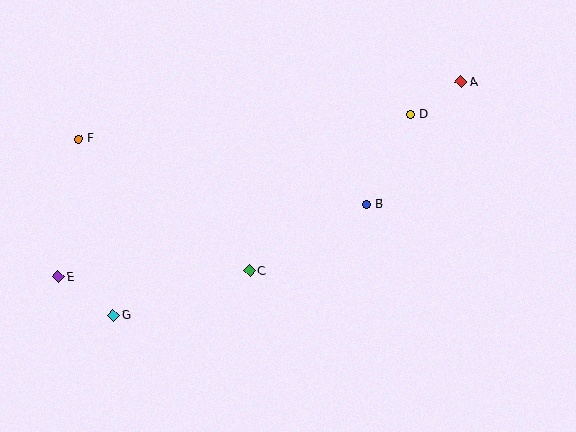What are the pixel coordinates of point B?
Point B is at (366, 204).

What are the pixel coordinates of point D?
Point D is at (411, 114).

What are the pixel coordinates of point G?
Point G is at (113, 315).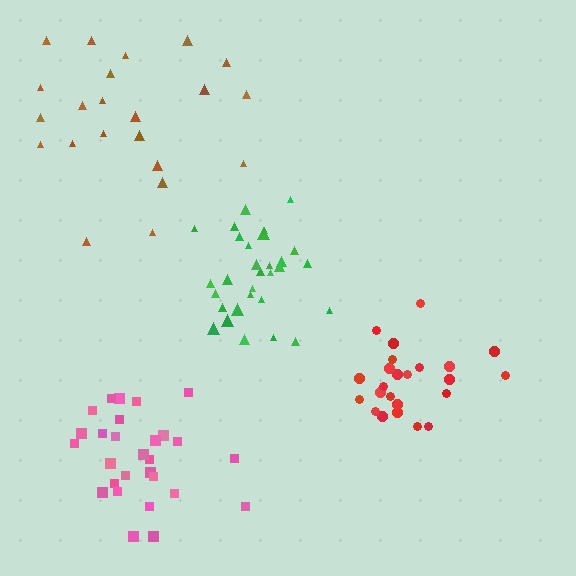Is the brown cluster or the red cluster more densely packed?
Red.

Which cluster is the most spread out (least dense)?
Brown.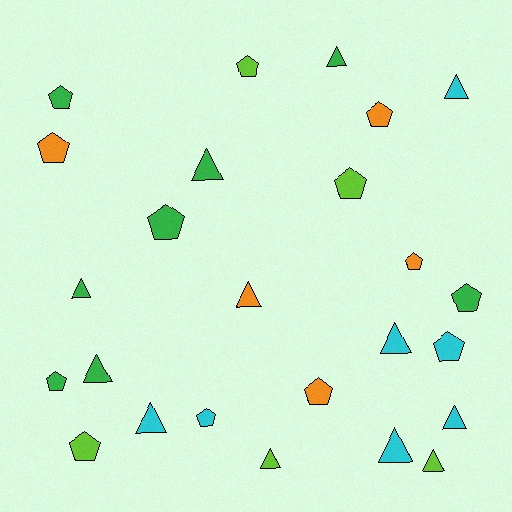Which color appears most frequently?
Green, with 8 objects.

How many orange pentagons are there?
There are 4 orange pentagons.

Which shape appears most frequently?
Pentagon, with 13 objects.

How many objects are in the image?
There are 25 objects.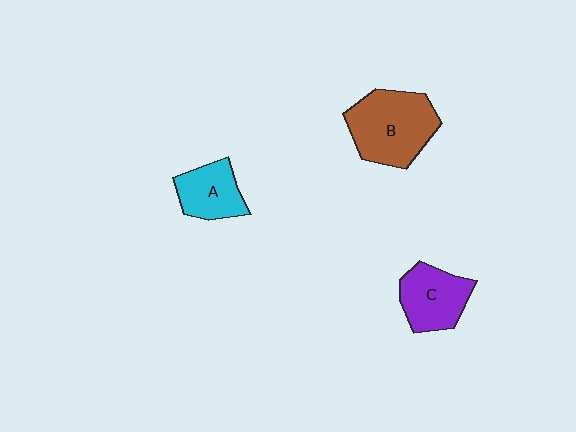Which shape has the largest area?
Shape B (brown).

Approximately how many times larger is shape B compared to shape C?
Approximately 1.4 times.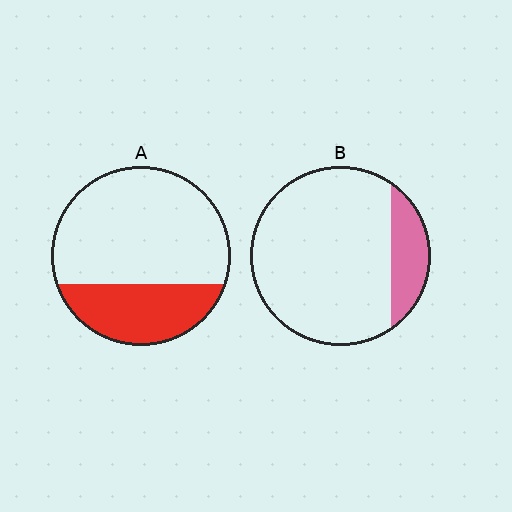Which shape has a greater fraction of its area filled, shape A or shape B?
Shape A.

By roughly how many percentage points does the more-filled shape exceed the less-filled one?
By roughly 15 percentage points (A over B).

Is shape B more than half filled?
No.